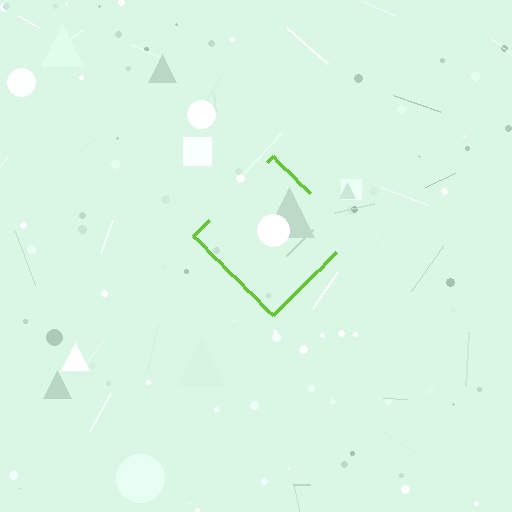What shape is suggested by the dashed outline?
The dashed outline suggests a diamond.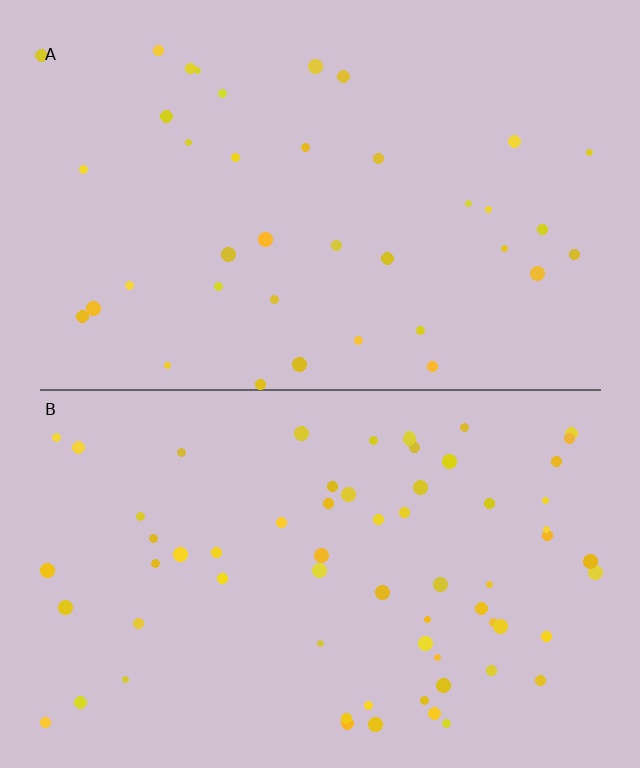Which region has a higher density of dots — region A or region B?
B (the bottom).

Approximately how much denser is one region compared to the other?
Approximately 1.8× — region B over region A.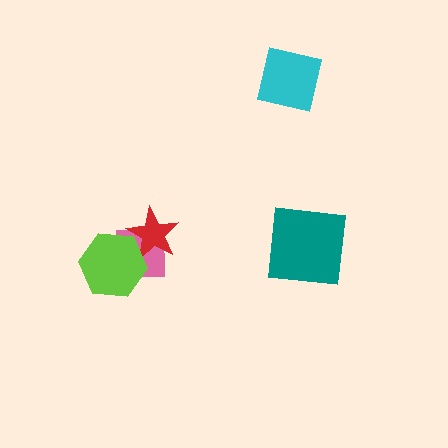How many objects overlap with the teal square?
0 objects overlap with the teal square.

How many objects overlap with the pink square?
2 objects overlap with the pink square.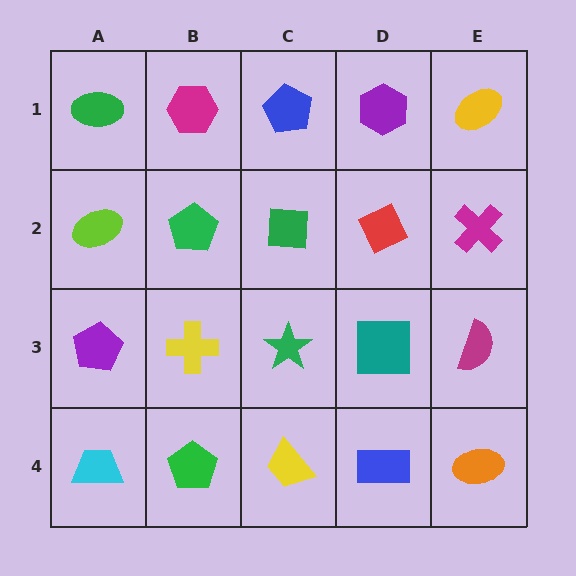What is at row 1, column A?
A green ellipse.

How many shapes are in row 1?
5 shapes.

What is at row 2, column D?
A red diamond.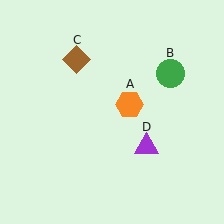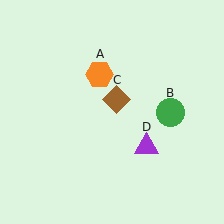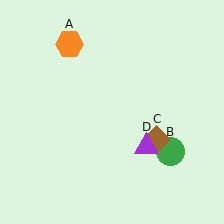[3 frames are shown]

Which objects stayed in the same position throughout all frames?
Purple triangle (object D) remained stationary.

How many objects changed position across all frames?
3 objects changed position: orange hexagon (object A), green circle (object B), brown diamond (object C).